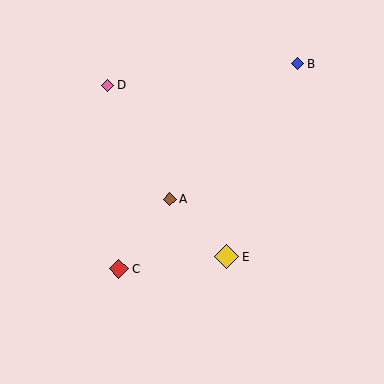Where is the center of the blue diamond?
The center of the blue diamond is at (297, 64).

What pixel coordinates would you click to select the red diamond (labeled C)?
Click at (119, 269) to select the red diamond C.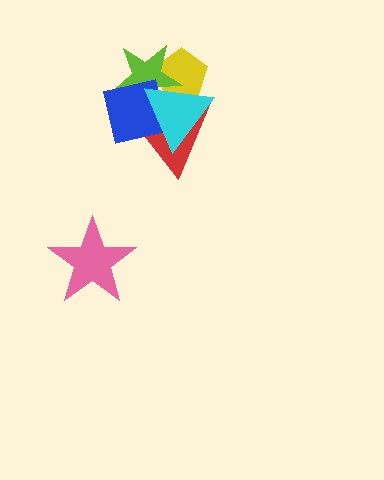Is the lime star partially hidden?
Yes, it is partially covered by another shape.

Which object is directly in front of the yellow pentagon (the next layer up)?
The red triangle is directly in front of the yellow pentagon.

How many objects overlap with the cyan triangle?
4 objects overlap with the cyan triangle.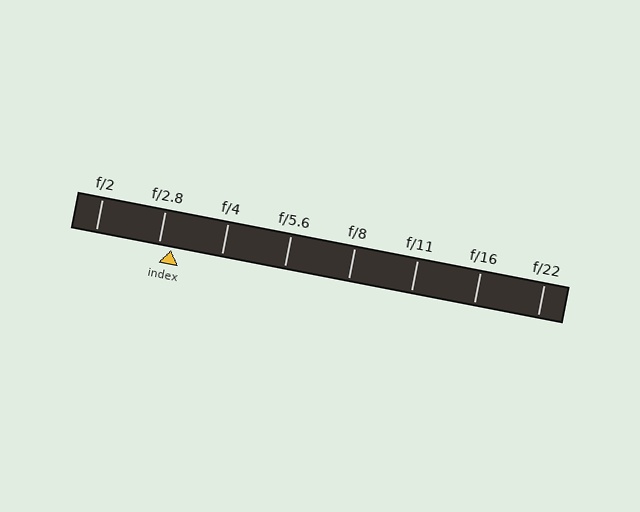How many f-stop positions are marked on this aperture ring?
There are 8 f-stop positions marked.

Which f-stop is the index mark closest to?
The index mark is closest to f/2.8.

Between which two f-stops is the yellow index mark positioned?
The index mark is between f/2.8 and f/4.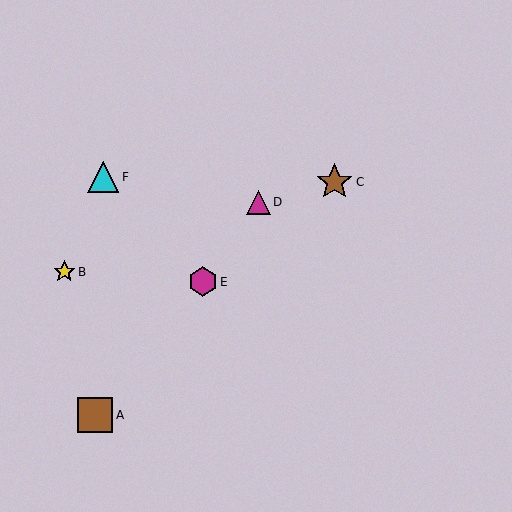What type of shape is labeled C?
Shape C is a brown star.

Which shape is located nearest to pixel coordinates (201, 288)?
The magenta hexagon (labeled E) at (203, 282) is nearest to that location.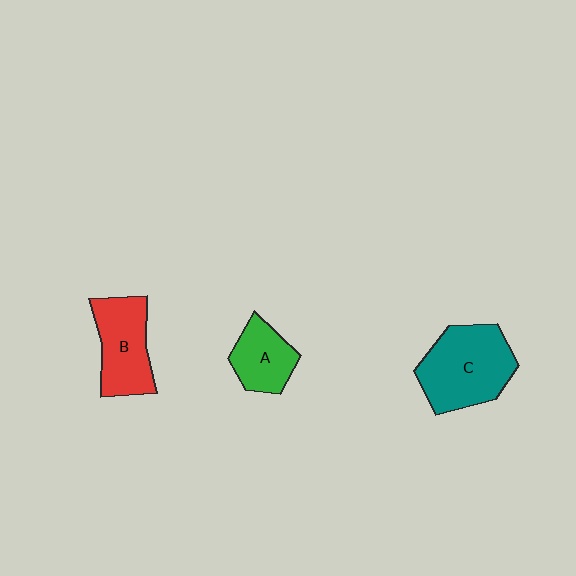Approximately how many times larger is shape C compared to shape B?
Approximately 1.3 times.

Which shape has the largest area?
Shape C (teal).